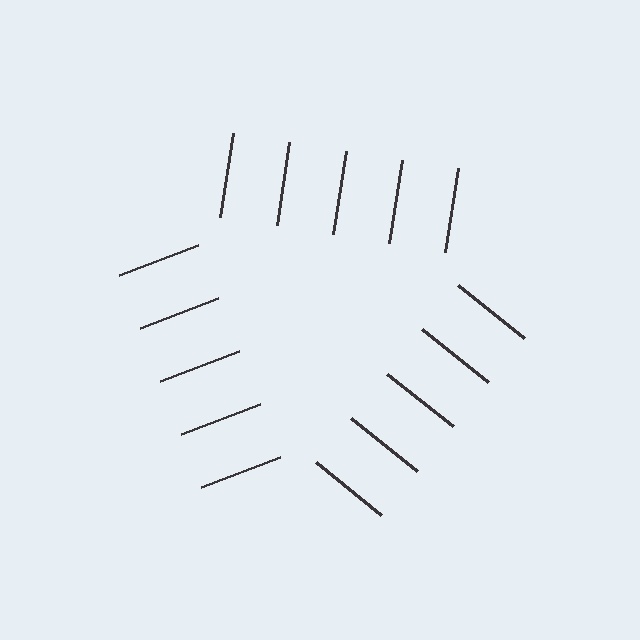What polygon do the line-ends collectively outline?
An illusory triangle — the line segments terminate on its edges but no continuous stroke is drawn.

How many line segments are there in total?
15 — 5 along each of the 3 edges.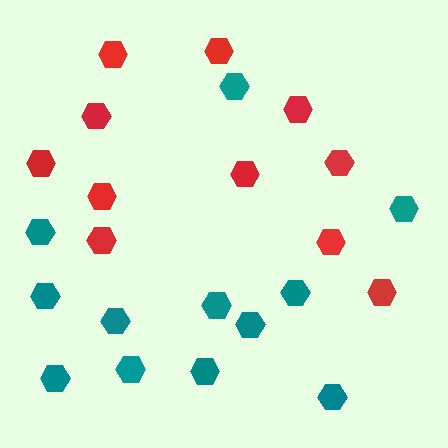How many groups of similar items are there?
There are 2 groups: one group of teal hexagons (12) and one group of red hexagons (11).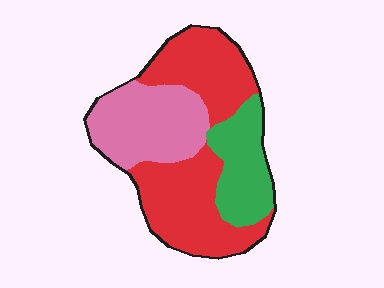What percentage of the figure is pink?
Pink takes up about one quarter (1/4) of the figure.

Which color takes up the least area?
Green, at roughly 20%.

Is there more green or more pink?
Pink.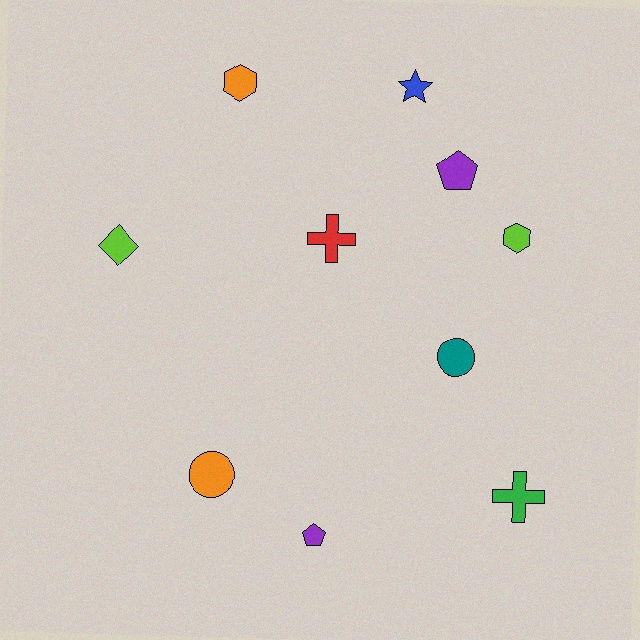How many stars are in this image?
There is 1 star.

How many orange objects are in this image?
There are 2 orange objects.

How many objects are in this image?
There are 10 objects.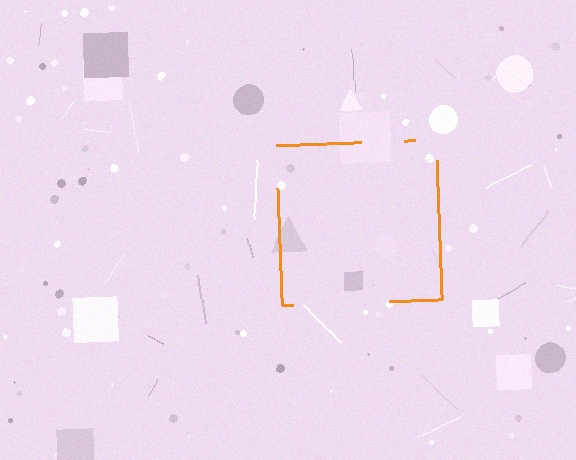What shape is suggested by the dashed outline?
The dashed outline suggests a square.